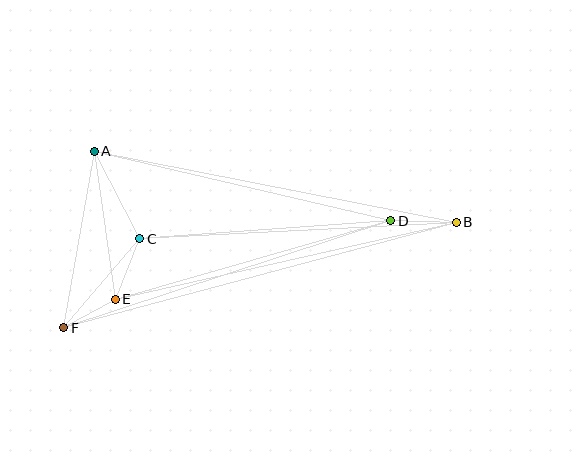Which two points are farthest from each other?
Points B and F are farthest from each other.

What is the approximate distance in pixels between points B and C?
The distance between B and C is approximately 317 pixels.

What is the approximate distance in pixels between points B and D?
The distance between B and D is approximately 65 pixels.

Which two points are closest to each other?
Points E and F are closest to each other.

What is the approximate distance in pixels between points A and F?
The distance between A and F is approximately 179 pixels.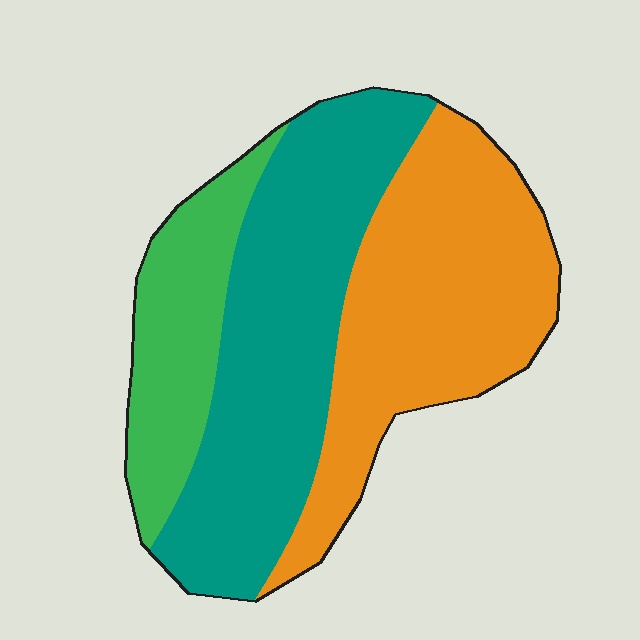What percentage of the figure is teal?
Teal covers about 40% of the figure.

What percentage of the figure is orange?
Orange takes up between a third and a half of the figure.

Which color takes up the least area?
Green, at roughly 20%.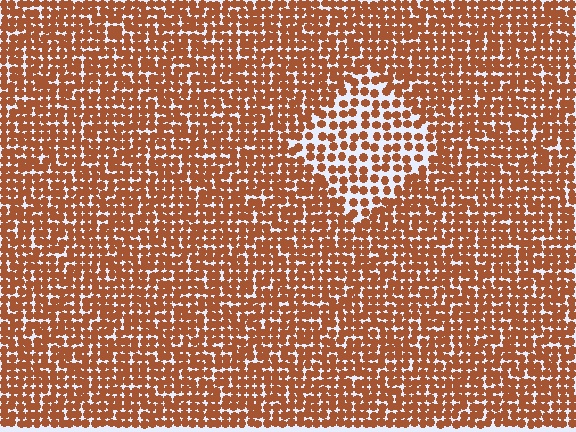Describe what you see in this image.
The image contains small brown elements arranged at two different densities. A diamond-shaped region is visible where the elements are less densely packed than the surrounding area.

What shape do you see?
I see a diamond.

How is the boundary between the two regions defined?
The boundary is defined by a change in element density (approximately 1.8x ratio). All elements are the same color, size, and shape.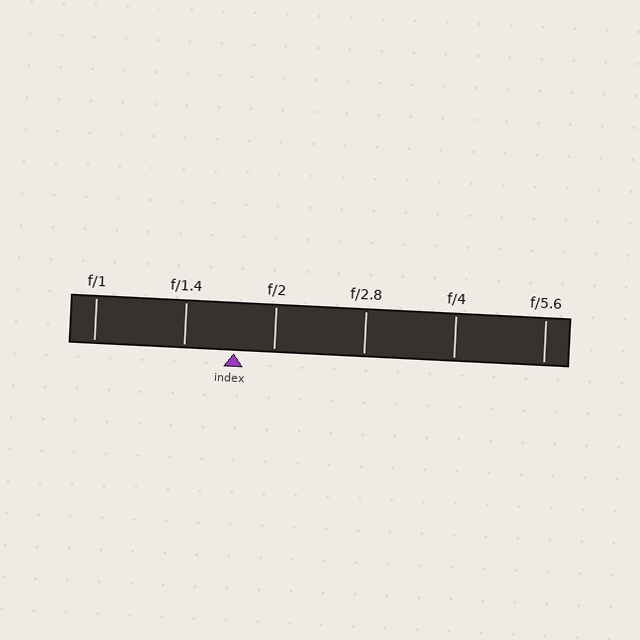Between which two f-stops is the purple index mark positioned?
The index mark is between f/1.4 and f/2.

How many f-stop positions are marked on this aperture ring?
There are 6 f-stop positions marked.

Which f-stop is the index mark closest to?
The index mark is closest to f/2.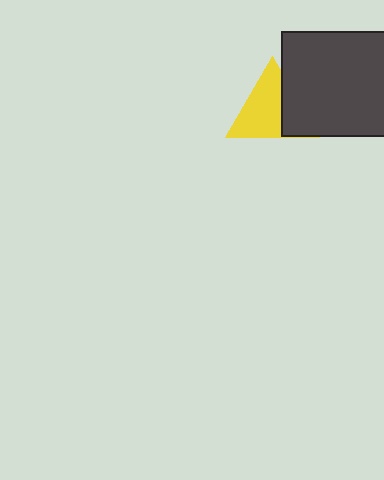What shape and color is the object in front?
The object in front is a dark gray square.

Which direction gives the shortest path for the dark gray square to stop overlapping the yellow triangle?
Moving right gives the shortest separation.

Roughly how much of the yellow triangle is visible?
Most of it is visible (roughly 67%).